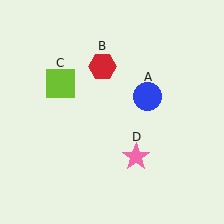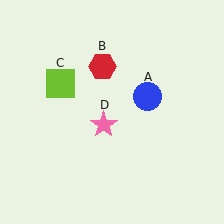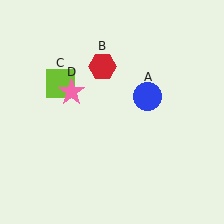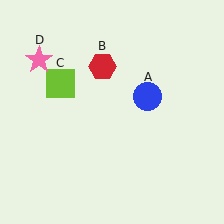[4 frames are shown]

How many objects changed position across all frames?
1 object changed position: pink star (object D).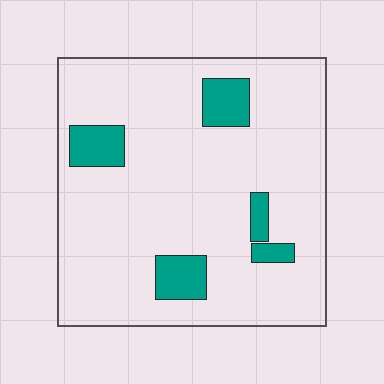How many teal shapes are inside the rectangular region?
5.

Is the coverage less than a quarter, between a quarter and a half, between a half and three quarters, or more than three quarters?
Less than a quarter.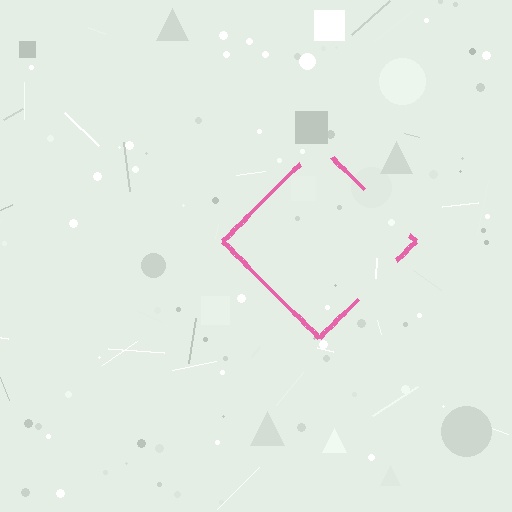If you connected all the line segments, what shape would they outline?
They would outline a diamond.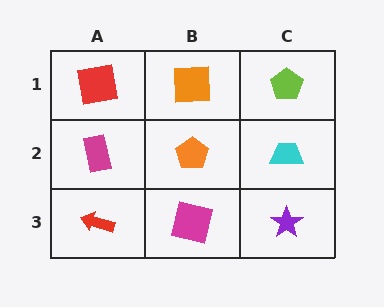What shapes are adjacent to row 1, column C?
A cyan trapezoid (row 2, column C), an orange square (row 1, column B).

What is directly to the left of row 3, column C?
A magenta square.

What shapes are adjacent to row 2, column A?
A red square (row 1, column A), a red arrow (row 3, column A), an orange pentagon (row 2, column B).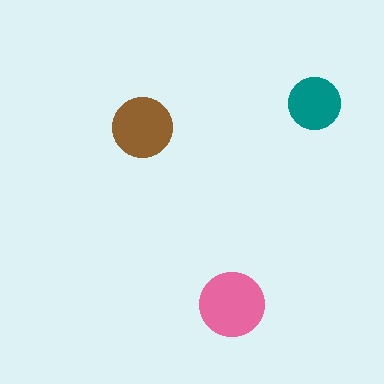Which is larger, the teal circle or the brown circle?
The brown one.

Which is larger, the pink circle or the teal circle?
The pink one.